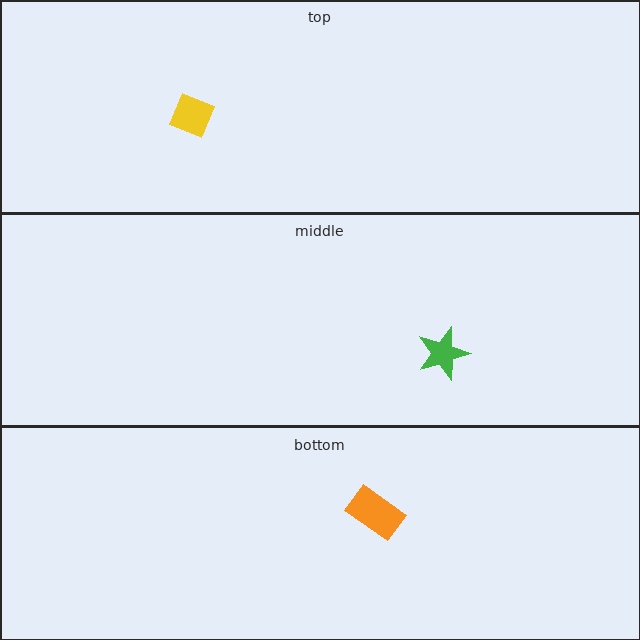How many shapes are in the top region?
1.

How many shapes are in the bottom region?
1.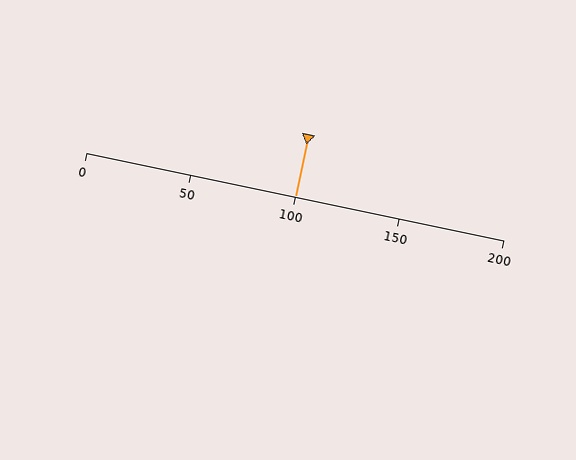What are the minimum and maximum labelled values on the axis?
The axis runs from 0 to 200.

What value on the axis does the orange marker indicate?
The marker indicates approximately 100.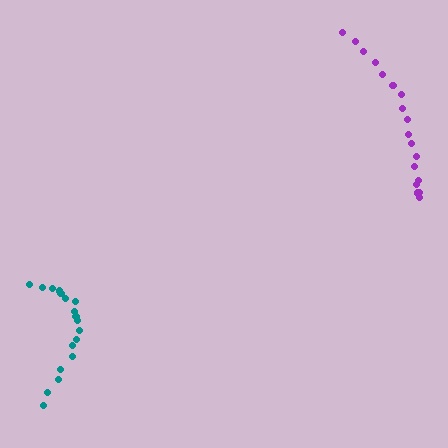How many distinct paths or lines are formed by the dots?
There are 2 distinct paths.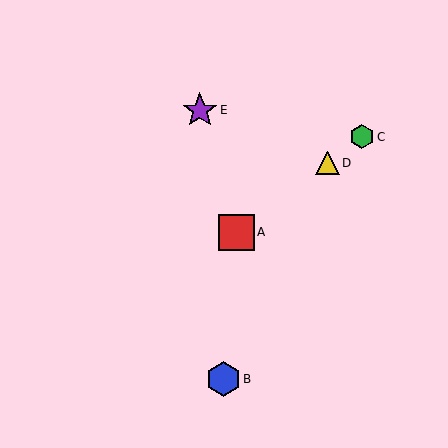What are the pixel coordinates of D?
Object D is at (328, 163).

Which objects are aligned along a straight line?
Objects A, C, D are aligned along a straight line.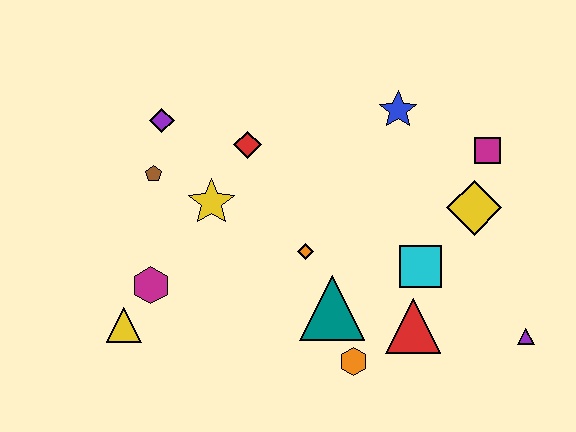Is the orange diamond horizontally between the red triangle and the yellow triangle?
Yes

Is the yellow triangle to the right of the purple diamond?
No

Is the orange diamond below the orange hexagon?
No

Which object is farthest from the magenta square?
The yellow triangle is farthest from the magenta square.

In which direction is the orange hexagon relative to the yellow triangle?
The orange hexagon is to the right of the yellow triangle.